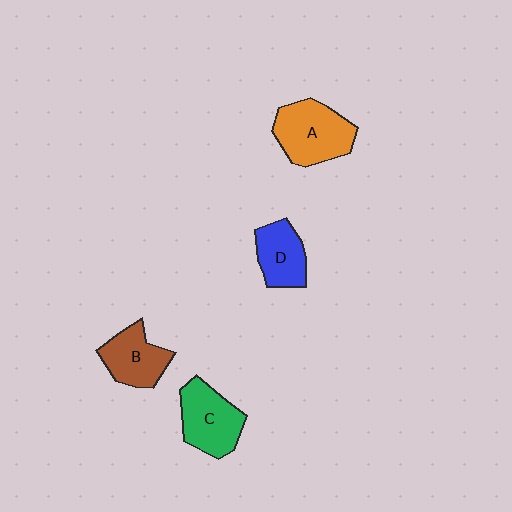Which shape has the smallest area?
Shape D (blue).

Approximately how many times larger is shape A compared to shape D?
Approximately 1.5 times.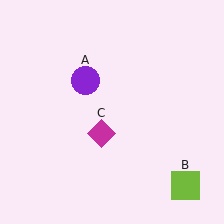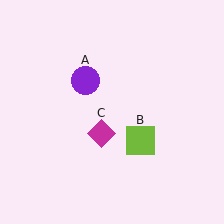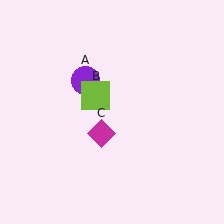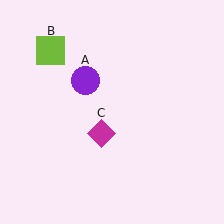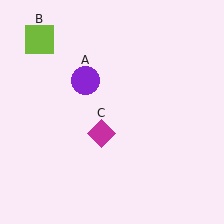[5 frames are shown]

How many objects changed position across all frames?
1 object changed position: lime square (object B).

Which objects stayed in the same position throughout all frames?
Purple circle (object A) and magenta diamond (object C) remained stationary.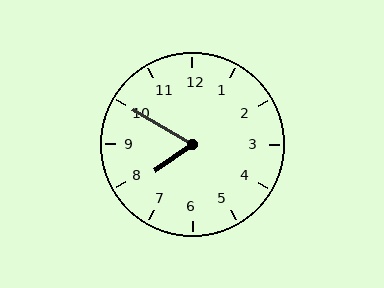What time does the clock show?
7:50.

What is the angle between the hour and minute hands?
Approximately 65 degrees.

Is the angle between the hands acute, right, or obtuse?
It is acute.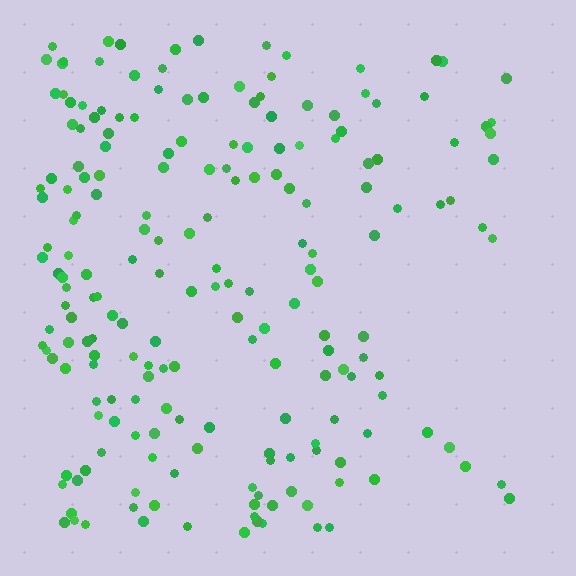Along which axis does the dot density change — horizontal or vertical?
Horizontal.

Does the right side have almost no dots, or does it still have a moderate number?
Still a moderate number, just noticeably fewer than the left.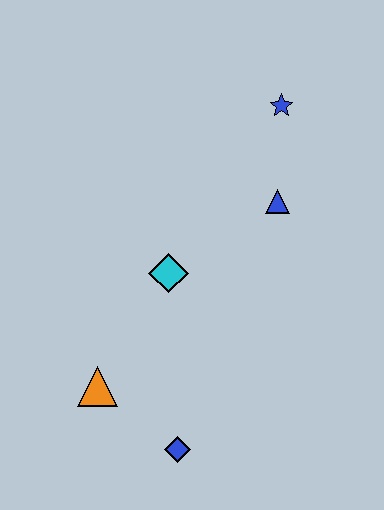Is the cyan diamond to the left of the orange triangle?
No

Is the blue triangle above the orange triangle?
Yes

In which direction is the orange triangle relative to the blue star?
The orange triangle is below the blue star.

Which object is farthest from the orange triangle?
The blue star is farthest from the orange triangle.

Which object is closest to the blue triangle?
The blue star is closest to the blue triangle.